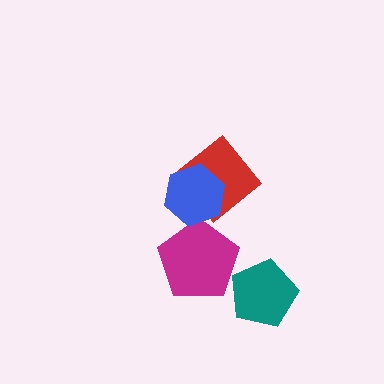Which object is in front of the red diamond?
The blue hexagon is in front of the red diamond.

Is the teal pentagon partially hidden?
No, no other shape covers it.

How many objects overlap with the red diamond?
1 object overlaps with the red diamond.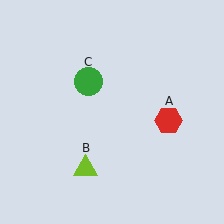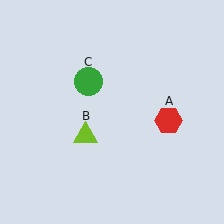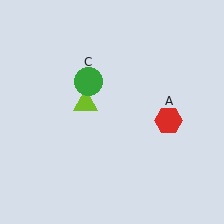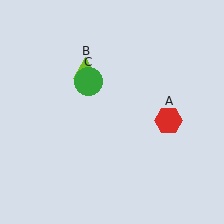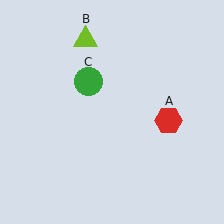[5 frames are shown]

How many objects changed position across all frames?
1 object changed position: lime triangle (object B).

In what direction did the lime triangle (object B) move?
The lime triangle (object B) moved up.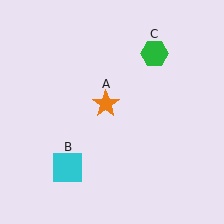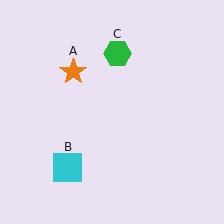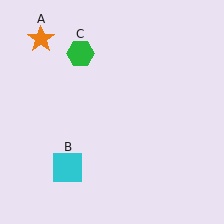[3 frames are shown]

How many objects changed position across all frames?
2 objects changed position: orange star (object A), green hexagon (object C).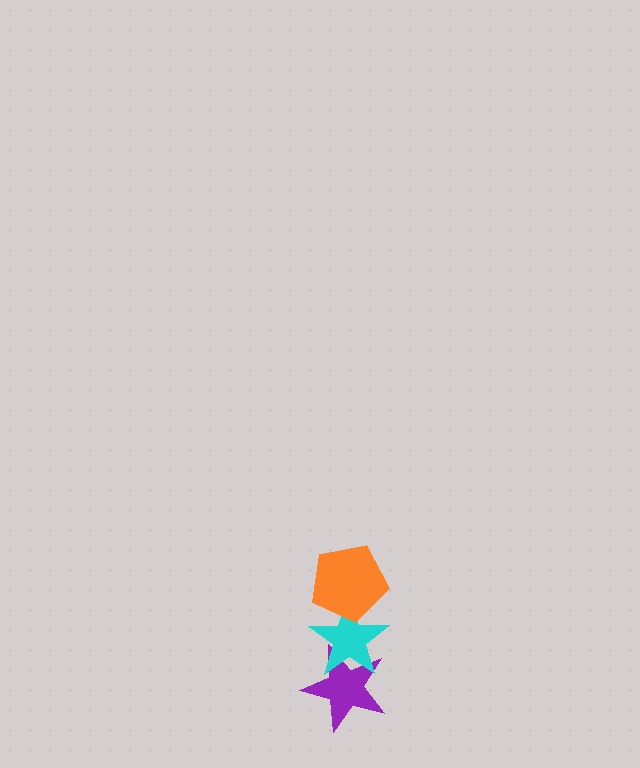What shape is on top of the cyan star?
The orange pentagon is on top of the cyan star.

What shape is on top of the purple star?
The cyan star is on top of the purple star.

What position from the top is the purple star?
The purple star is 3rd from the top.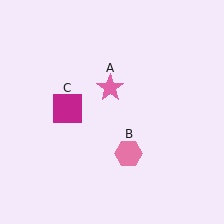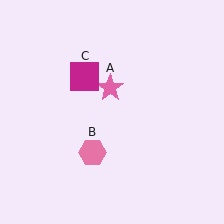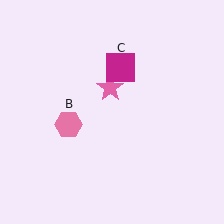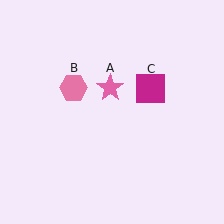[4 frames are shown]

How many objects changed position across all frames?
2 objects changed position: pink hexagon (object B), magenta square (object C).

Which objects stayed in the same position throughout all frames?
Pink star (object A) remained stationary.